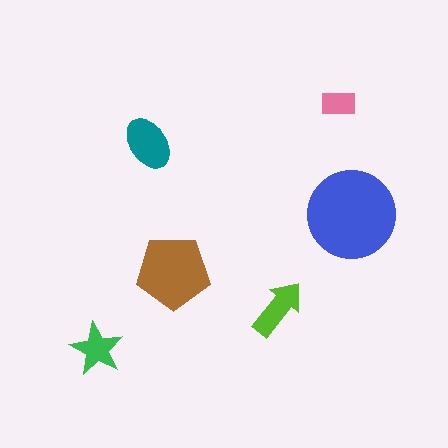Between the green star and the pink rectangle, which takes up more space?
The green star.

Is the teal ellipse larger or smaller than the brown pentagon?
Smaller.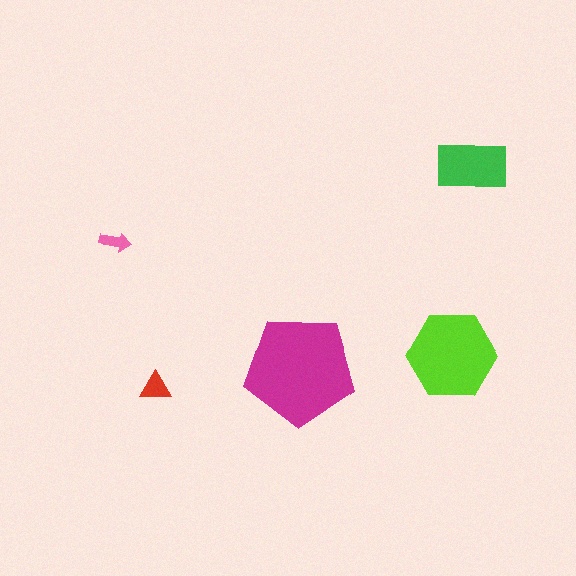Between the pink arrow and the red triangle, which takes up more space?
The red triangle.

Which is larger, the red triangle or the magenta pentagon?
The magenta pentagon.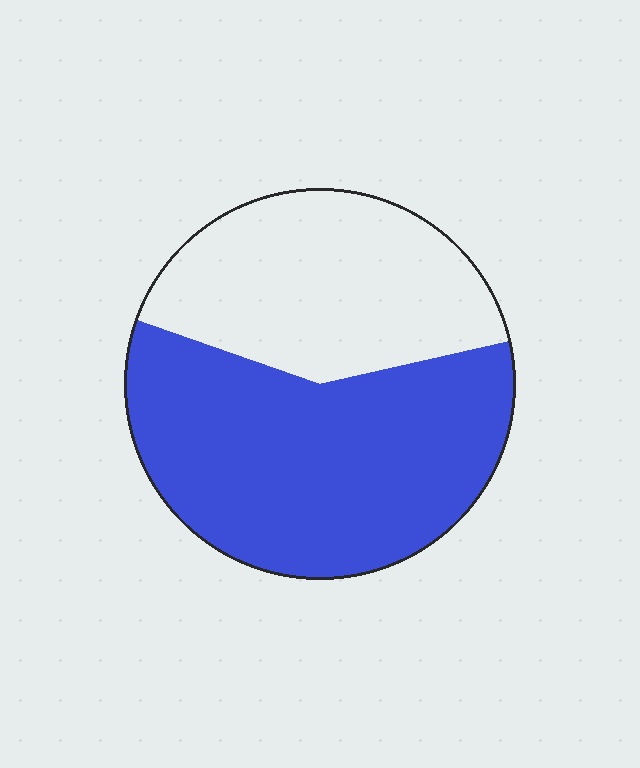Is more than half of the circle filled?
Yes.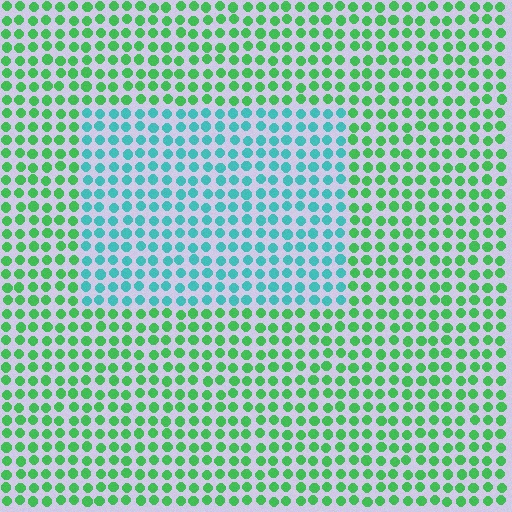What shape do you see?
I see a rectangle.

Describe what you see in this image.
The image is filled with small green elements in a uniform arrangement. A rectangle-shaped region is visible where the elements are tinted to a slightly different hue, forming a subtle color boundary.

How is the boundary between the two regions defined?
The boundary is defined purely by a slight shift in hue (about 48 degrees). Spacing, size, and orientation are identical on both sides.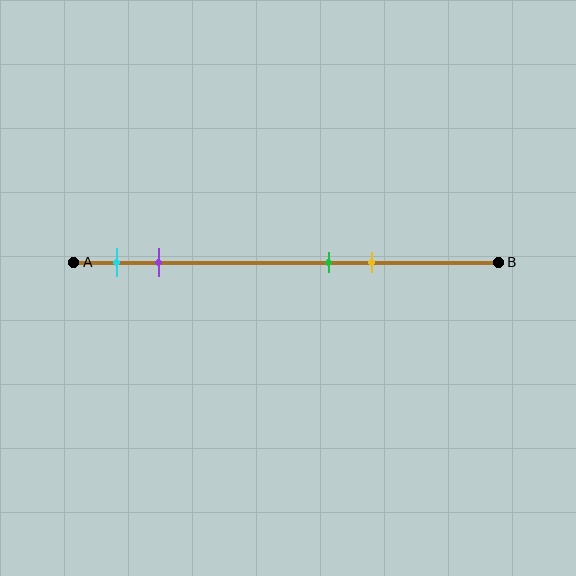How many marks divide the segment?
There are 4 marks dividing the segment.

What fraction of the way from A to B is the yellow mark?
The yellow mark is approximately 70% (0.7) of the way from A to B.